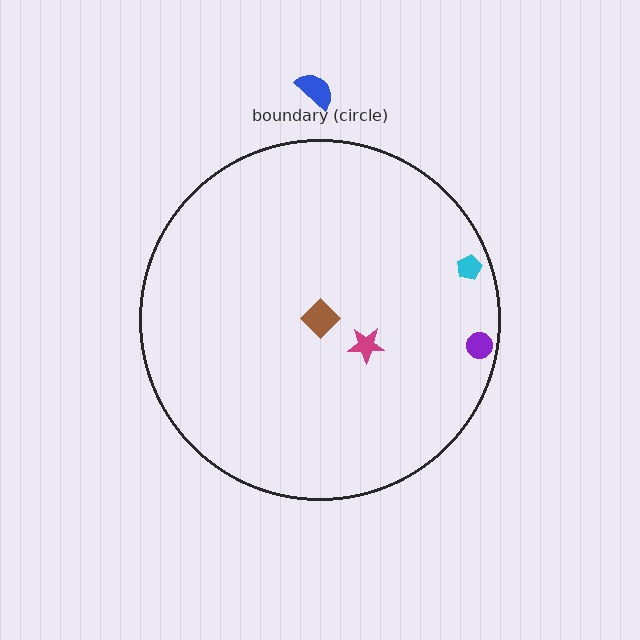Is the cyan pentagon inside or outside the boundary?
Inside.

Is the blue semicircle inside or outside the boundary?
Outside.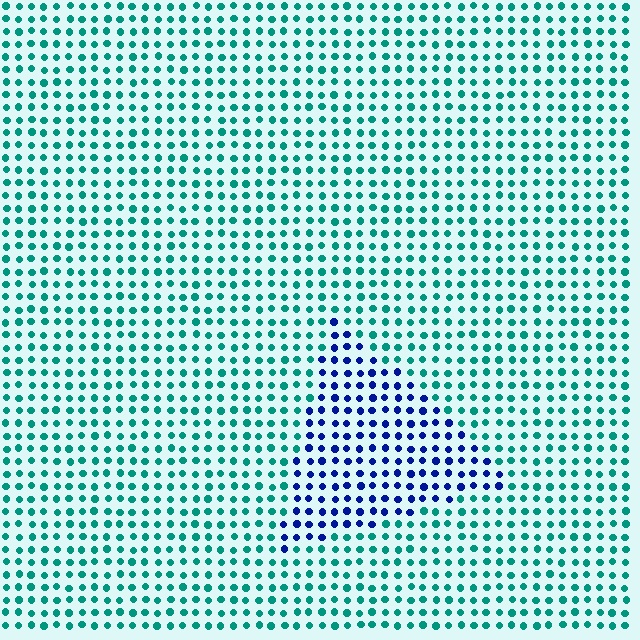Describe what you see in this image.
The image is filled with small teal elements in a uniform arrangement. A triangle-shaped region is visible where the elements are tinted to a slightly different hue, forming a subtle color boundary.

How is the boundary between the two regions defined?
The boundary is defined purely by a slight shift in hue (about 62 degrees). Spacing, size, and orientation are identical on both sides.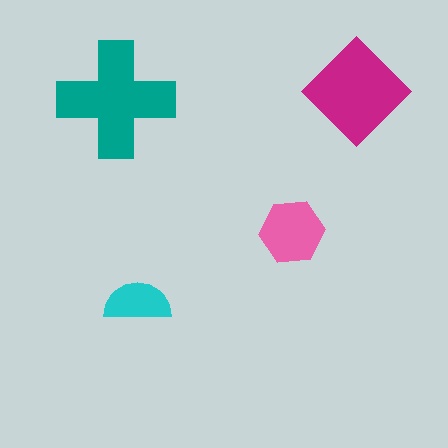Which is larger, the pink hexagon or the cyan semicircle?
The pink hexagon.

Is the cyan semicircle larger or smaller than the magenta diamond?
Smaller.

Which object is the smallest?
The cyan semicircle.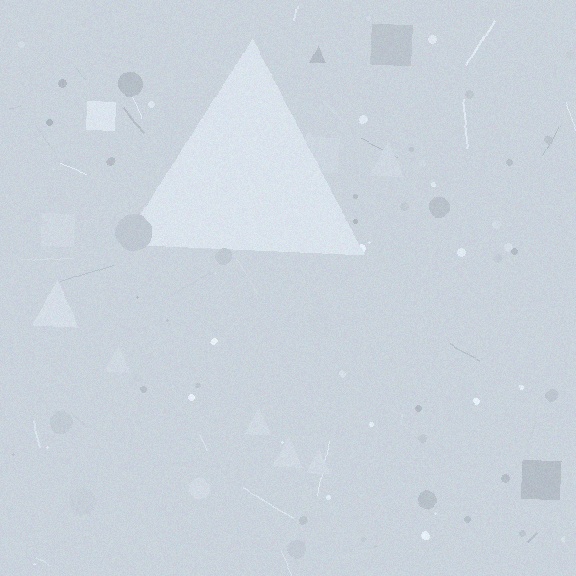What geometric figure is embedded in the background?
A triangle is embedded in the background.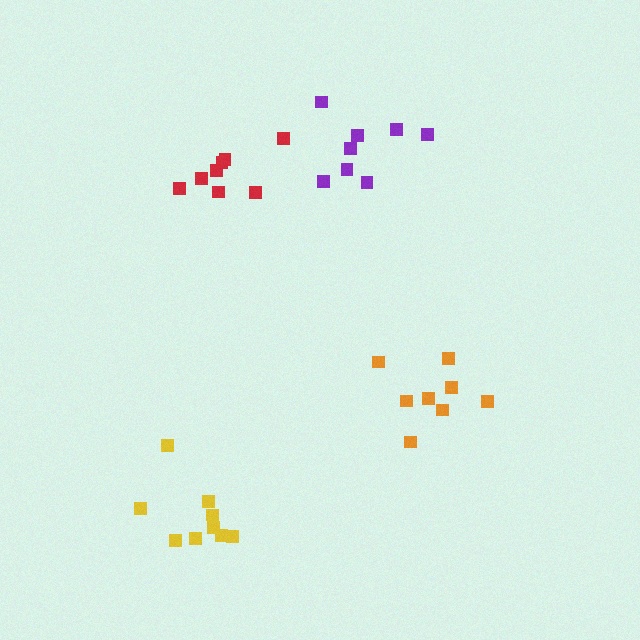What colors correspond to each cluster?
The clusters are colored: yellow, orange, red, purple.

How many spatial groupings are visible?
There are 4 spatial groupings.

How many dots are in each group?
Group 1: 9 dots, Group 2: 8 dots, Group 3: 8 dots, Group 4: 8 dots (33 total).